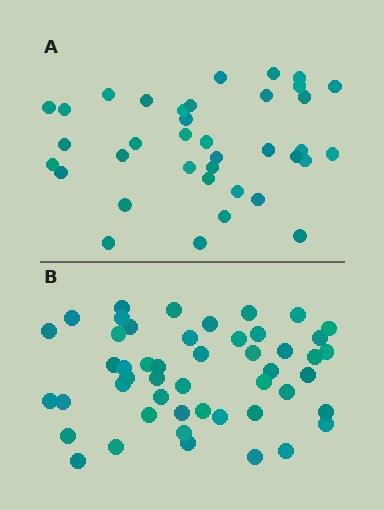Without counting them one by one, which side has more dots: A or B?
Region B (the bottom region) has more dots.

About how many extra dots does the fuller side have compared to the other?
Region B has roughly 12 or so more dots than region A.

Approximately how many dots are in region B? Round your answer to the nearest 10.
About 50 dots. (The exact count is 49, which rounds to 50.)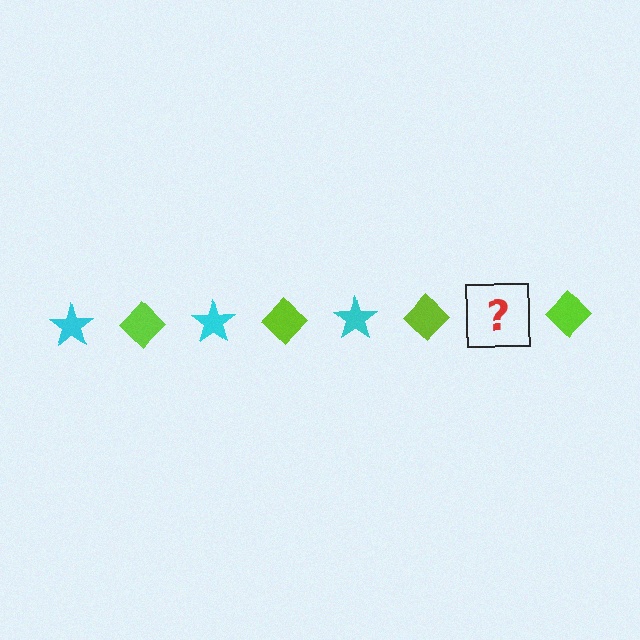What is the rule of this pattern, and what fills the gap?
The rule is that the pattern alternates between cyan star and lime diamond. The gap should be filled with a cyan star.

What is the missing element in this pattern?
The missing element is a cyan star.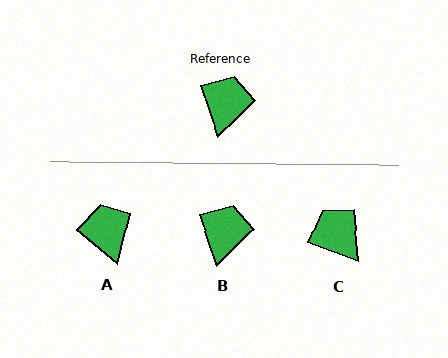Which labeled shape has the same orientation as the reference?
B.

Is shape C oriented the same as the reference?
No, it is off by about 50 degrees.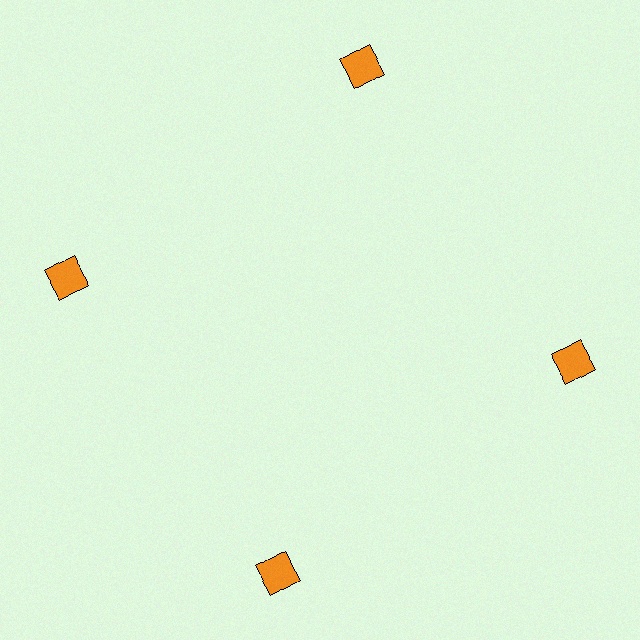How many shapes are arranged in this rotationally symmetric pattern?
There are 4 shapes, arranged in 4 groups of 1.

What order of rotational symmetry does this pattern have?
This pattern has 4-fold rotational symmetry.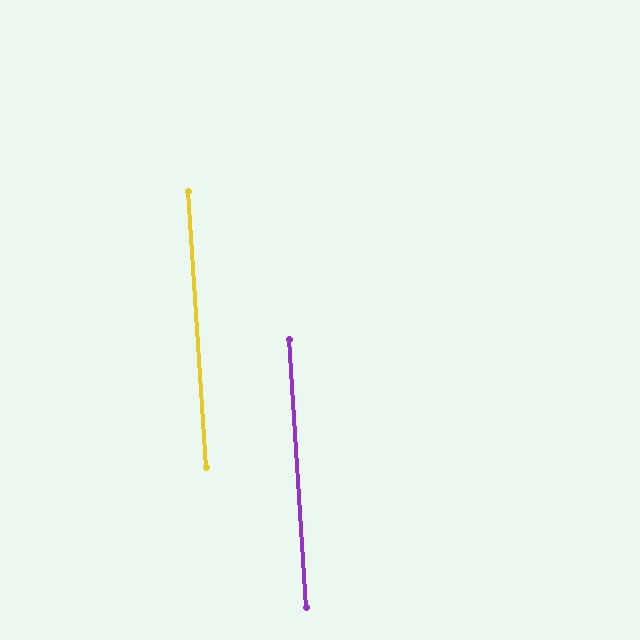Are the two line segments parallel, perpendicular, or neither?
Parallel — their directions differ by only 0.0°.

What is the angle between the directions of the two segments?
Approximately 0 degrees.